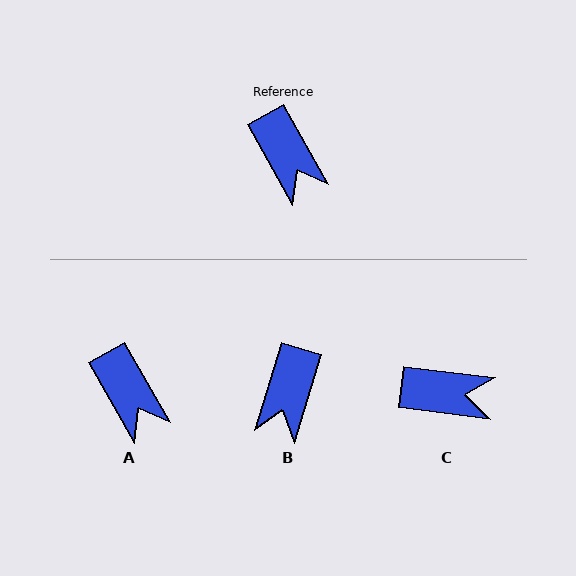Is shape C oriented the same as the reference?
No, it is off by about 53 degrees.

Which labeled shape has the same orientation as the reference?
A.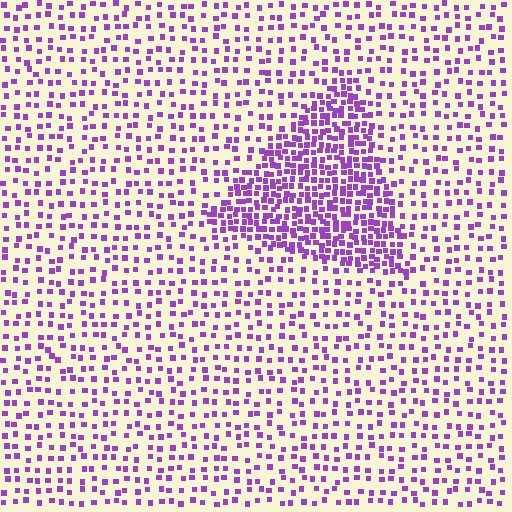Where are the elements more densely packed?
The elements are more densely packed inside the triangle boundary.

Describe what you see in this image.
The image contains small purple elements arranged at two different densities. A triangle-shaped region is visible where the elements are more densely packed than the surrounding area.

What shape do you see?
I see a triangle.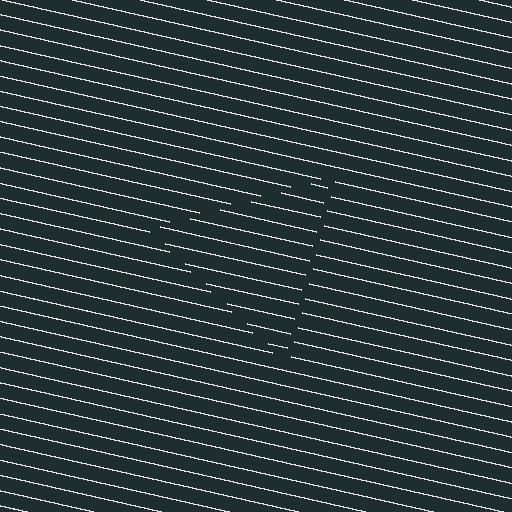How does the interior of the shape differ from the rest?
The interior of the shape contains the same grating, shifted by half a period — the contour is defined by the phase discontinuity where line-ends from the inner and outer gratings abut.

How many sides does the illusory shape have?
3 sides — the line-ends trace a triangle.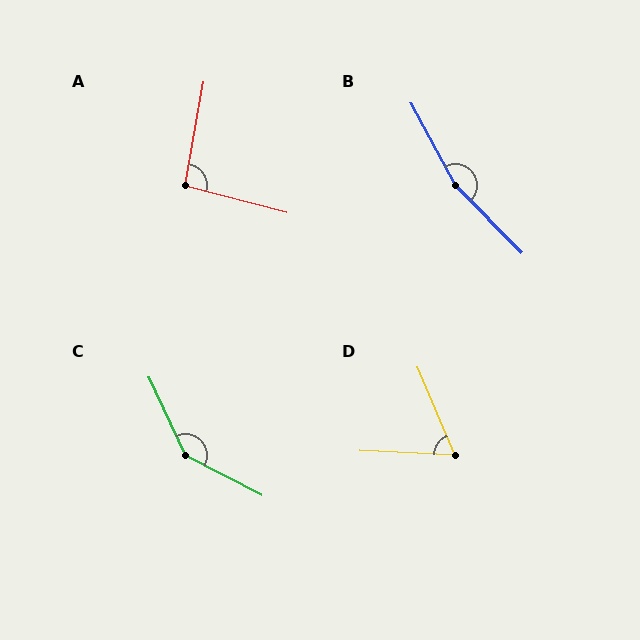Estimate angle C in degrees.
Approximately 142 degrees.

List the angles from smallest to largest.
D (64°), A (94°), C (142°), B (164°).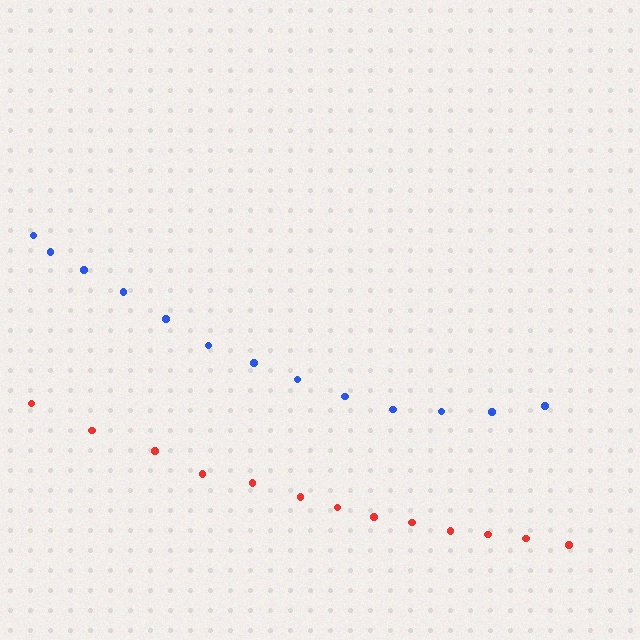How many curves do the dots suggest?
There are 2 distinct paths.